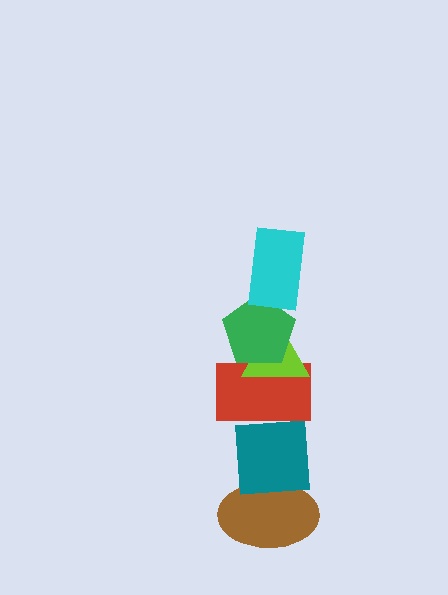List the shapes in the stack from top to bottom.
From top to bottom: the cyan rectangle, the green pentagon, the lime triangle, the red rectangle, the teal square, the brown ellipse.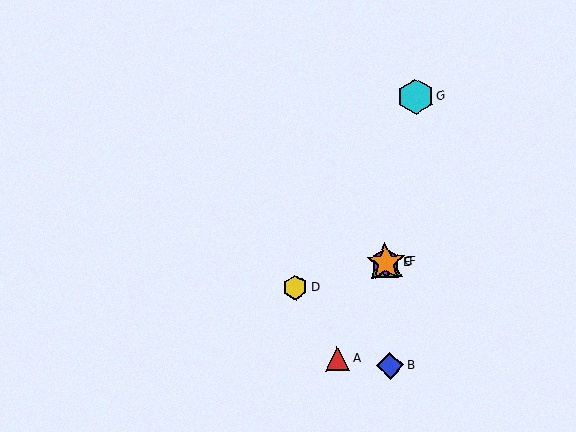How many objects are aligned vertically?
4 objects (B, C, E, F) are aligned vertically.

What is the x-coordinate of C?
Object C is at x≈386.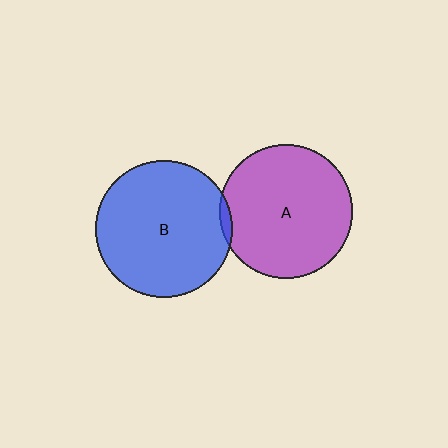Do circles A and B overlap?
Yes.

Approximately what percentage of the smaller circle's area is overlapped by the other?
Approximately 5%.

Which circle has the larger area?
Circle B (blue).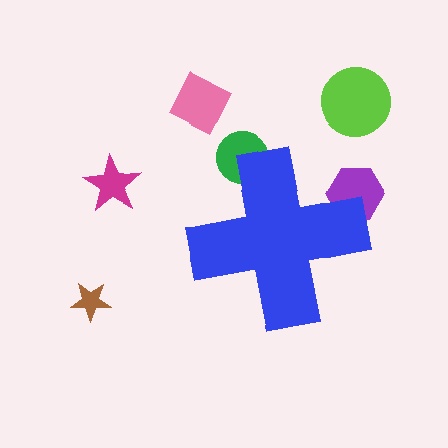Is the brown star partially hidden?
No, the brown star is fully visible.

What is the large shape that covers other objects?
A blue cross.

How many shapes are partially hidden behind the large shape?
2 shapes are partially hidden.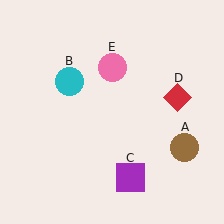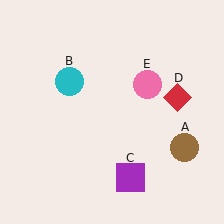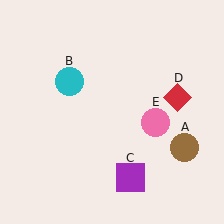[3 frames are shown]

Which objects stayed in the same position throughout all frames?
Brown circle (object A) and cyan circle (object B) and purple square (object C) and red diamond (object D) remained stationary.